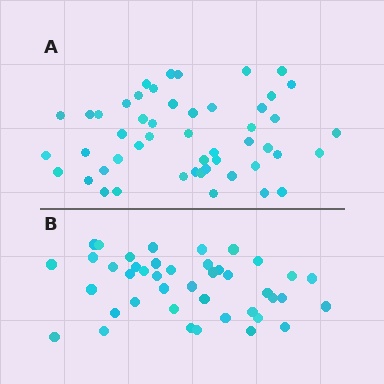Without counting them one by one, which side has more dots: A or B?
Region A (the top region) has more dots.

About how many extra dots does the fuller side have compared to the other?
Region A has roughly 8 or so more dots than region B.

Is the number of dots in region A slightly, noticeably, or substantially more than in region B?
Region A has only slightly more — the two regions are fairly close. The ratio is roughly 1.2 to 1.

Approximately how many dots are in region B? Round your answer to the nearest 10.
About 40 dots. (The exact count is 42, which rounds to 40.)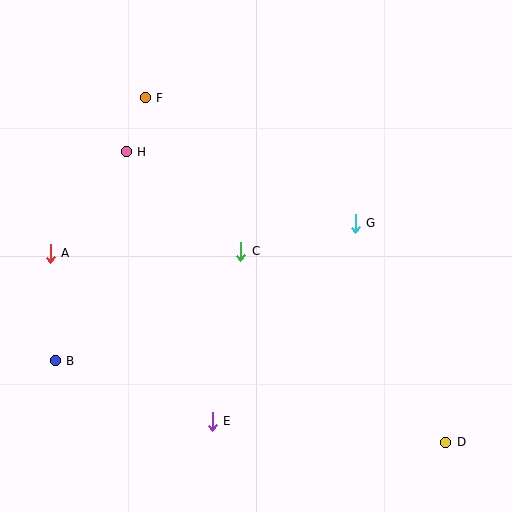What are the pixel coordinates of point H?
Point H is at (126, 152).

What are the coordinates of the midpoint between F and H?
The midpoint between F and H is at (136, 125).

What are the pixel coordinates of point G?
Point G is at (355, 223).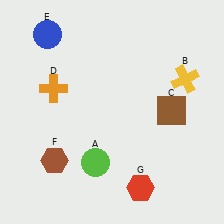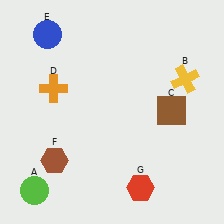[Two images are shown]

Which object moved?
The lime circle (A) moved left.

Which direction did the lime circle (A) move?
The lime circle (A) moved left.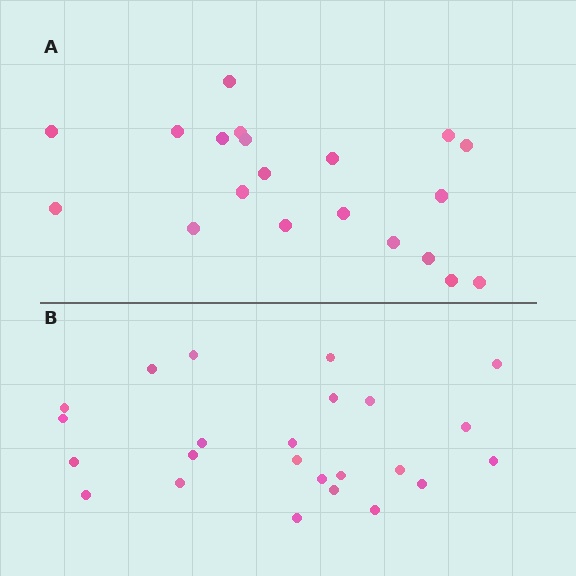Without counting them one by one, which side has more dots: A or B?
Region B (the bottom region) has more dots.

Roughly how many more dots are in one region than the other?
Region B has about 4 more dots than region A.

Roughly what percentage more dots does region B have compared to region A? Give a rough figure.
About 20% more.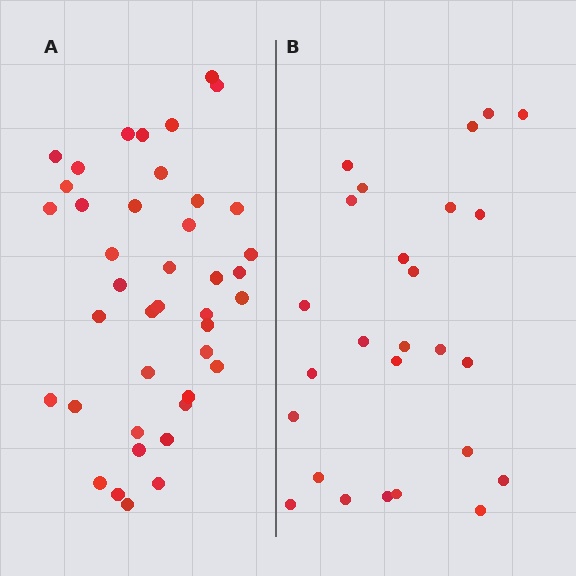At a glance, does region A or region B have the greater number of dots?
Region A (the left region) has more dots.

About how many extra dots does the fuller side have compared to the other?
Region A has approximately 15 more dots than region B.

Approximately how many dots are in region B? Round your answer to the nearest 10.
About 30 dots. (The exact count is 26, which rounds to 30.)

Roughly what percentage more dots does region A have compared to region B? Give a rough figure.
About 60% more.